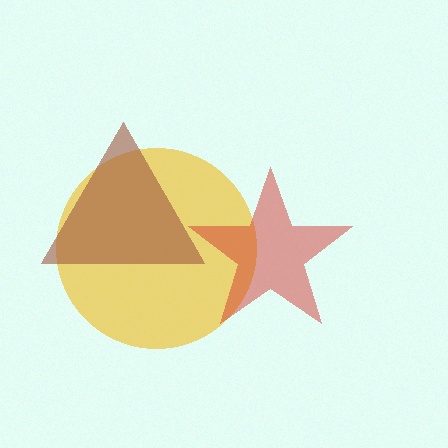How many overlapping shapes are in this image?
There are 3 overlapping shapes in the image.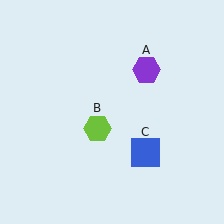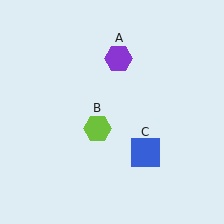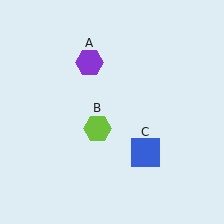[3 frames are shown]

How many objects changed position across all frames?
1 object changed position: purple hexagon (object A).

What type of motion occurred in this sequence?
The purple hexagon (object A) rotated counterclockwise around the center of the scene.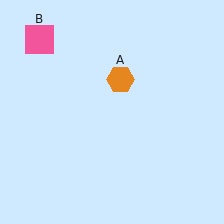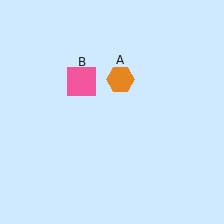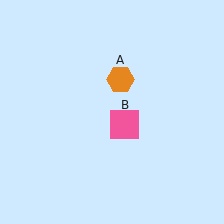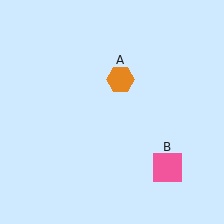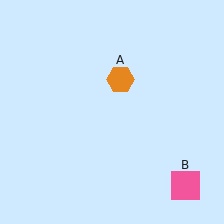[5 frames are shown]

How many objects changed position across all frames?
1 object changed position: pink square (object B).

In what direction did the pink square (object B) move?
The pink square (object B) moved down and to the right.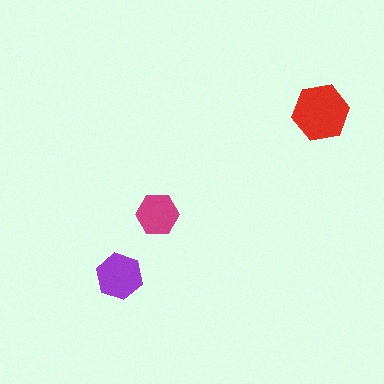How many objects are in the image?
There are 3 objects in the image.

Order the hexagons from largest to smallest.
the red one, the purple one, the magenta one.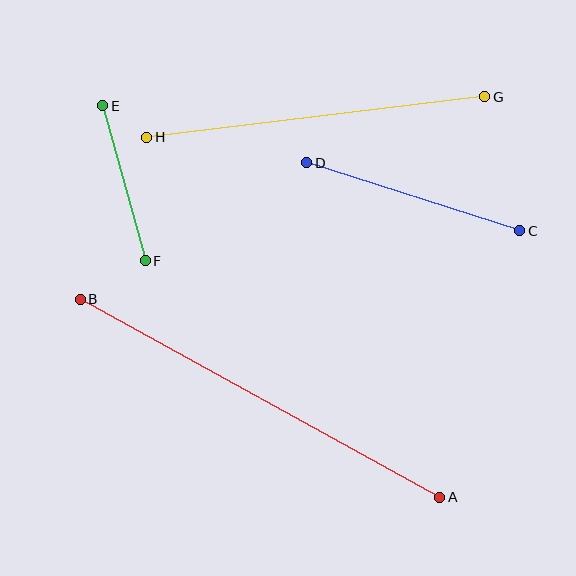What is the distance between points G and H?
The distance is approximately 340 pixels.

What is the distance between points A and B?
The distance is approximately 410 pixels.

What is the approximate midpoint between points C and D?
The midpoint is at approximately (413, 197) pixels.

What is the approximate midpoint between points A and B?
The midpoint is at approximately (260, 398) pixels.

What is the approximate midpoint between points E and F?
The midpoint is at approximately (124, 183) pixels.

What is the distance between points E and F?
The distance is approximately 161 pixels.